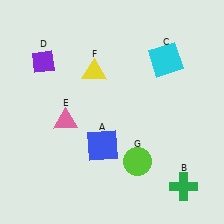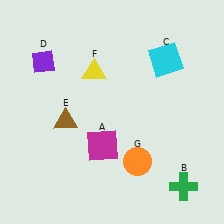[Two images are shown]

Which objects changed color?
A changed from blue to magenta. E changed from pink to brown. G changed from lime to orange.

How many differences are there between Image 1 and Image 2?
There are 3 differences between the two images.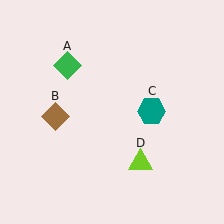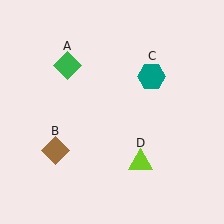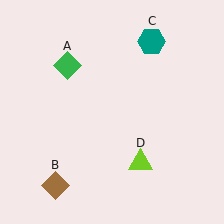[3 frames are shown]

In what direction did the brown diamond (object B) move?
The brown diamond (object B) moved down.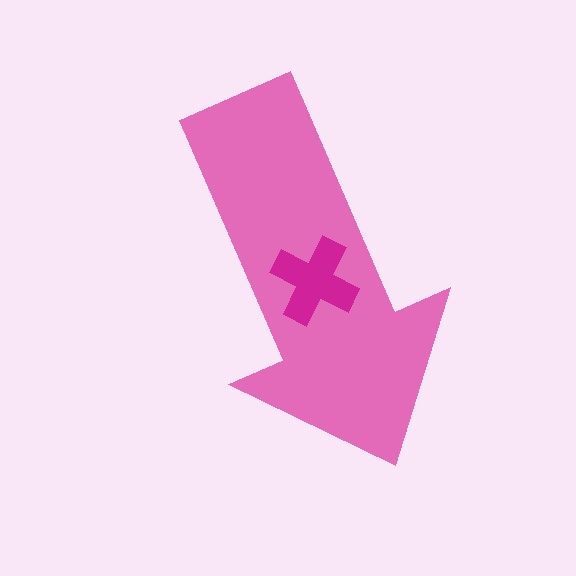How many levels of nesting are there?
2.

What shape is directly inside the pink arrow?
The magenta cross.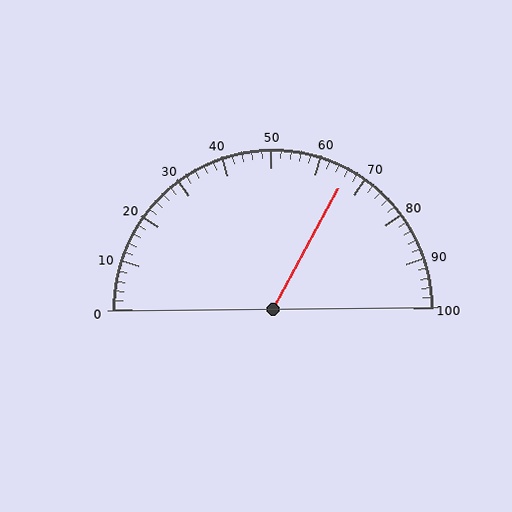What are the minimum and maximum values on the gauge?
The gauge ranges from 0 to 100.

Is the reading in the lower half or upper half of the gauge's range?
The reading is in the upper half of the range (0 to 100).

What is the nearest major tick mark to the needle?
The nearest major tick mark is 70.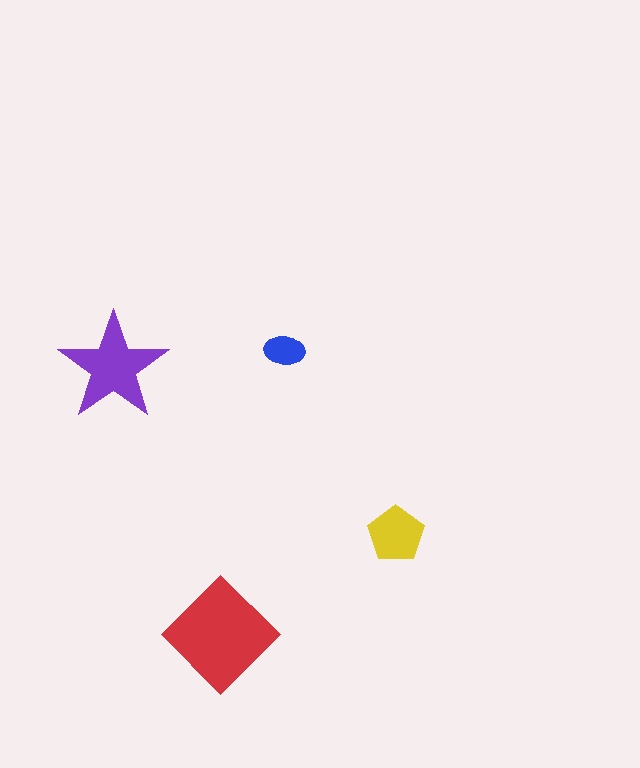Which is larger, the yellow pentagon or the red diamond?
The red diamond.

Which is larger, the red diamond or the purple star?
The red diamond.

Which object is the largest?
The red diamond.